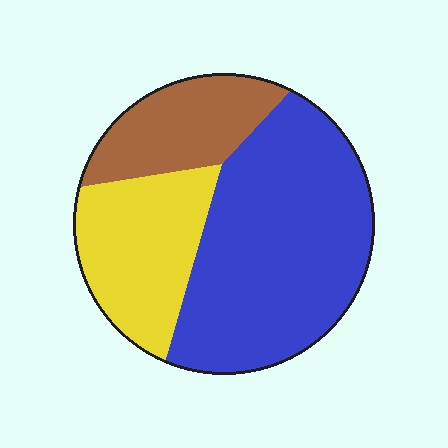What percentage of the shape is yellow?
Yellow takes up between a quarter and a half of the shape.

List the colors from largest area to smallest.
From largest to smallest: blue, yellow, brown.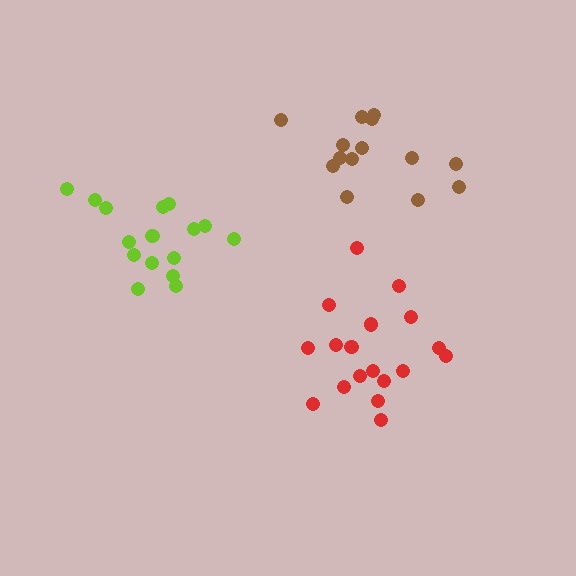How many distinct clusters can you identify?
There are 3 distinct clusters.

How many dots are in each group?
Group 1: 16 dots, Group 2: 18 dots, Group 3: 14 dots (48 total).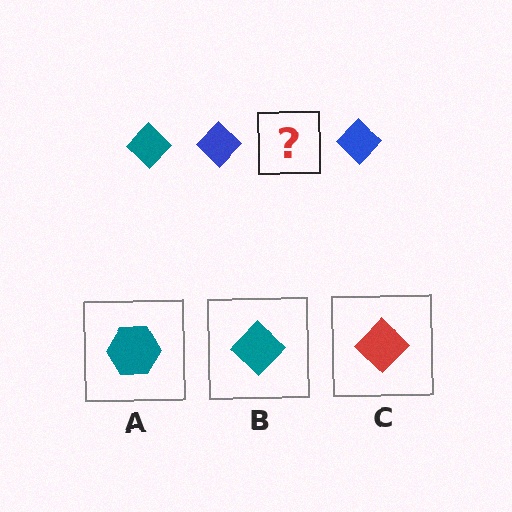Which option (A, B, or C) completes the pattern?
B.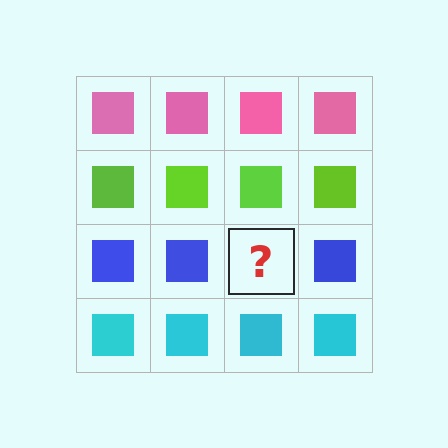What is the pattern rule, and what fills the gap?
The rule is that each row has a consistent color. The gap should be filled with a blue square.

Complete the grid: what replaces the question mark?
The question mark should be replaced with a blue square.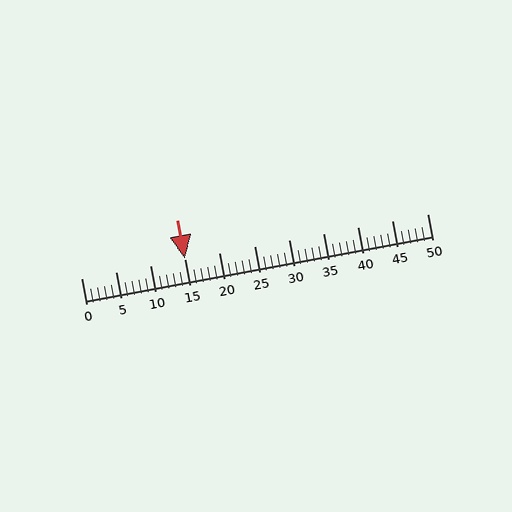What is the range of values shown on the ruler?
The ruler shows values from 0 to 50.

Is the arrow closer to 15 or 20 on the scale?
The arrow is closer to 15.